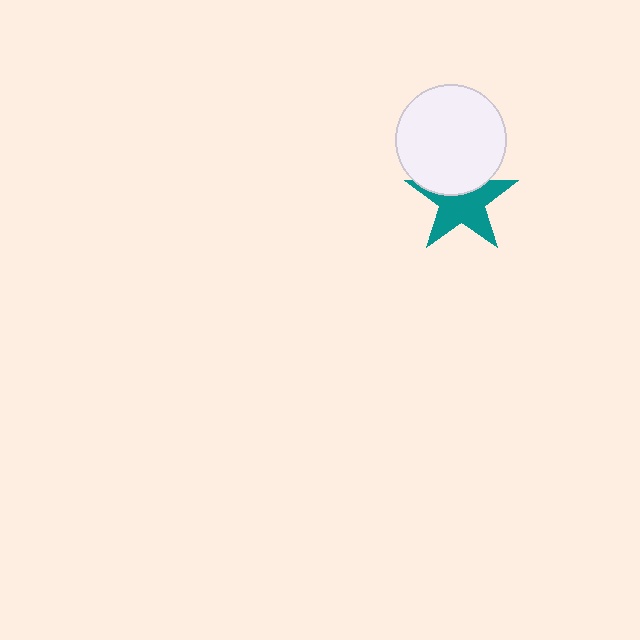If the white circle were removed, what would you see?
You would see the complete teal star.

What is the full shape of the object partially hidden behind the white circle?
The partially hidden object is a teal star.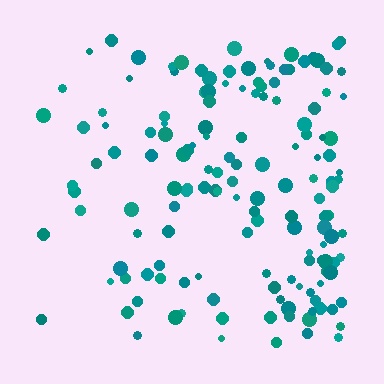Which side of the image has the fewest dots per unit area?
The left.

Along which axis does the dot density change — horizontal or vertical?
Horizontal.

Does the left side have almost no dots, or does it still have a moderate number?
Still a moderate number, just noticeably fewer than the right.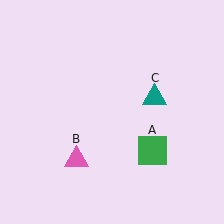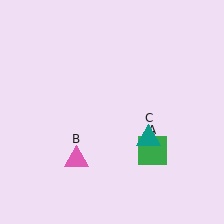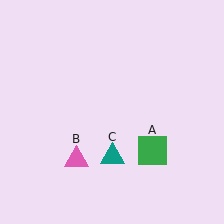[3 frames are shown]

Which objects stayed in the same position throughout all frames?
Green square (object A) and pink triangle (object B) remained stationary.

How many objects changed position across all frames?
1 object changed position: teal triangle (object C).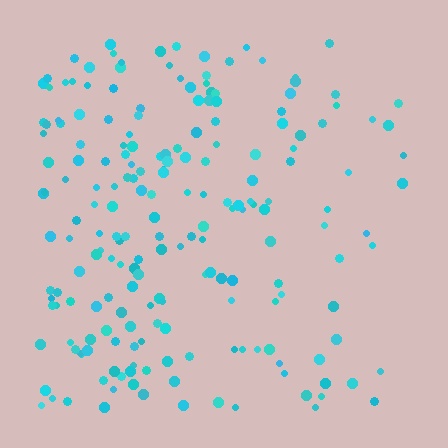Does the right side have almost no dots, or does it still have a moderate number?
Still a moderate number, just noticeably fewer than the left.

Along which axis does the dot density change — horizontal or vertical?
Horizontal.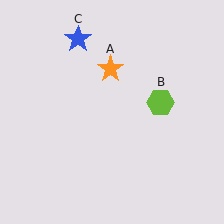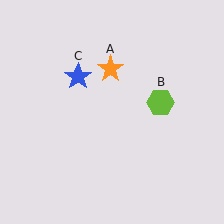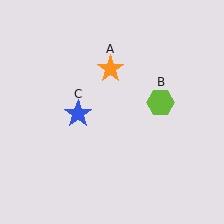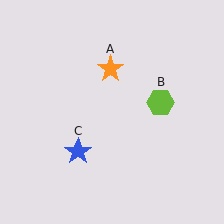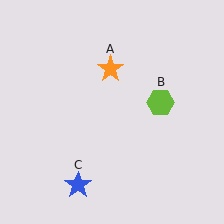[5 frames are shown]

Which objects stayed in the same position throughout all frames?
Orange star (object A) and lime hexagon (object B) remained stationary.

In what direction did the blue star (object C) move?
The blue star (object C) moved down.